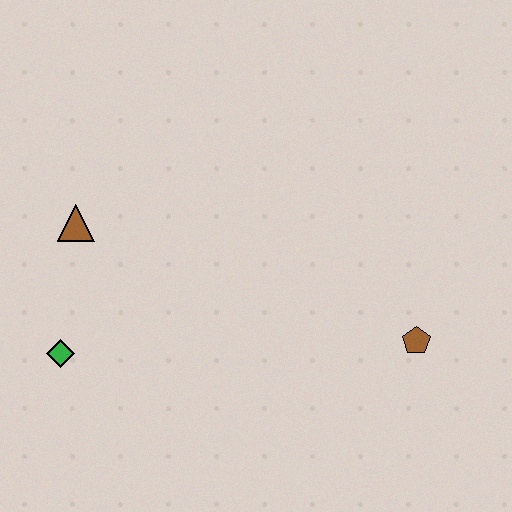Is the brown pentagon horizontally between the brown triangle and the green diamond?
No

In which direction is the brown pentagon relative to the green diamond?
The brown pentagon is to the right of the green diamond.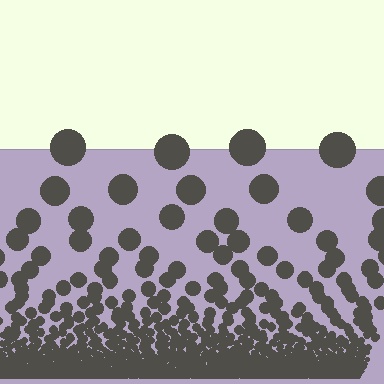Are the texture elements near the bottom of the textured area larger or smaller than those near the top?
Smaller. The gradient is inverted — elements near the bottom are smaller and denser.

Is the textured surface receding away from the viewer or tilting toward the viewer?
The surface appears to tilt toward the viewer. Texture elements get larger and sparser toward the top.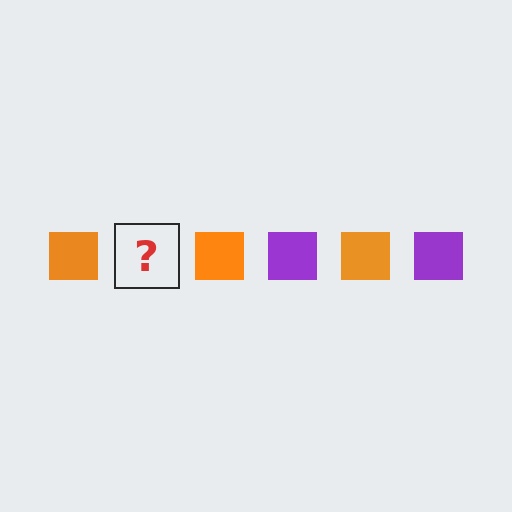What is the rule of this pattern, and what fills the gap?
The rule is that the pattern cycles through orange, purple squares. The gap should be filled with a purple square.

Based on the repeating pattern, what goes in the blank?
The blank should be a purple square.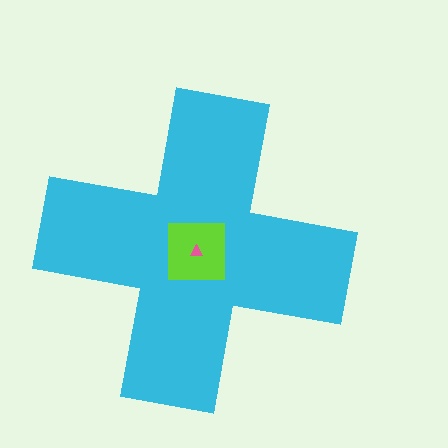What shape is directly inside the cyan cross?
The lime square.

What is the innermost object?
The pink triangle.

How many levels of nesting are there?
3.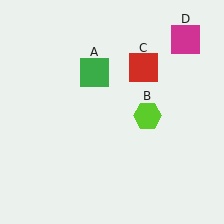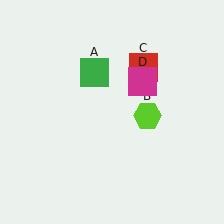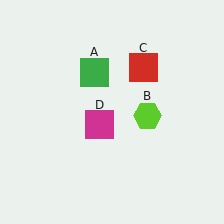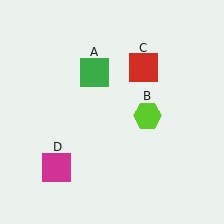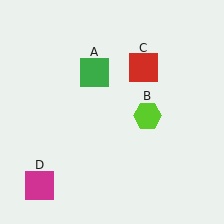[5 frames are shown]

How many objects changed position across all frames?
1 object changed position: magenta square (object D).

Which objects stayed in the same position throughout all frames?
Green square (object A) and lime hexagon (object B) and red square (object C) remained stationary.